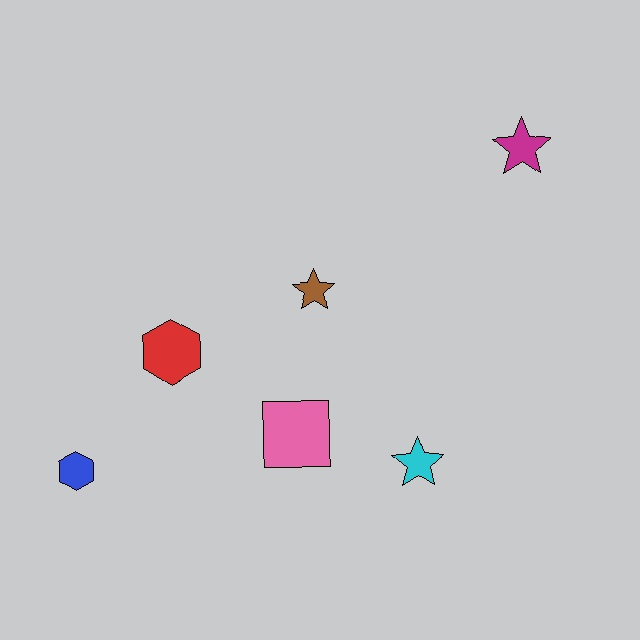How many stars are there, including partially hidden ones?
There are 3 stars.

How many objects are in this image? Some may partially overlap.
There are 6 objects.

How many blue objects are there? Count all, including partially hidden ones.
There is 1 blue object.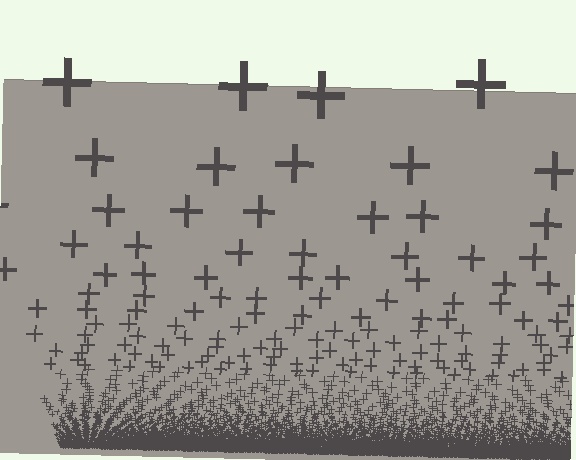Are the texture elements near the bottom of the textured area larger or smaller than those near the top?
Smaller. The gradient is inverted — elements near the bottom are smaller and denser.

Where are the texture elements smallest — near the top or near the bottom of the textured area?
Near the bottom.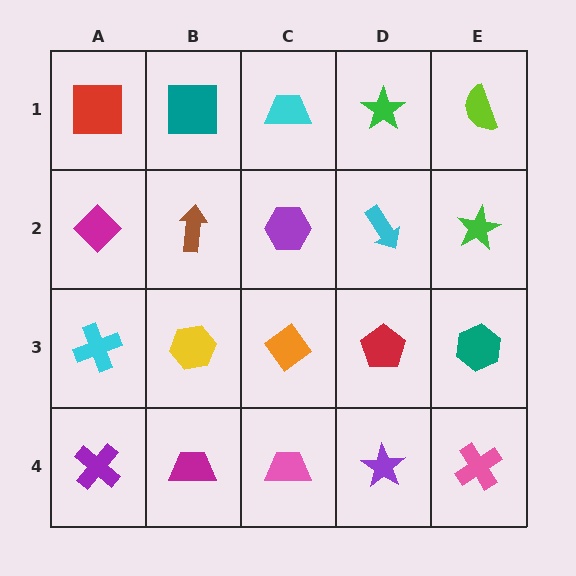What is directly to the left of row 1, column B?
A red square.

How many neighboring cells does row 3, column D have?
4.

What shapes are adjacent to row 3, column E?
A green star (row 2, column E), a pink cross (row 4, column E), a red pentagon (row 3, column D).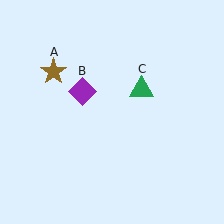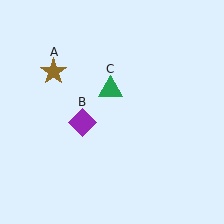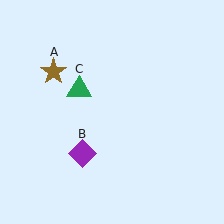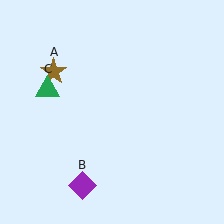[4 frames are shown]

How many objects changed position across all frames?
2 objects changed position: purple diamond (object B), green triangle (object C).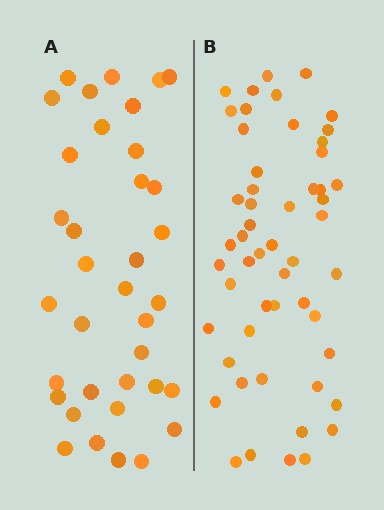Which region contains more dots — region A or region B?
Region B (the right region) has more dots.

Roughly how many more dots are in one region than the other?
Region B has approximately 15 more dots than region A.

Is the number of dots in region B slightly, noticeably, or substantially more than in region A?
Region B has substantially more. The ratio is roughly 1.5 to 1.